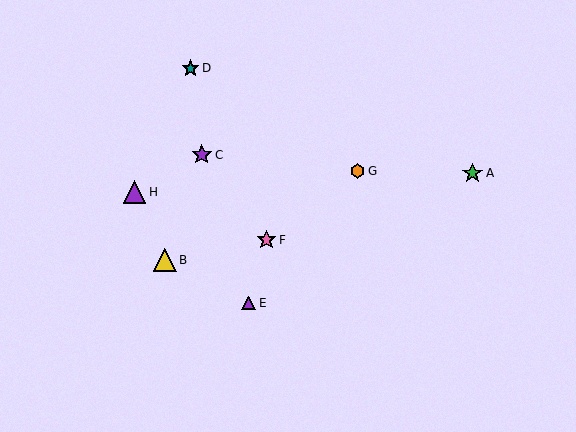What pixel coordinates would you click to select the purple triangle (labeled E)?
Click at (249, 303) to select the purple triangle E.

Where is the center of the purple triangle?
The center of the purple triangle is at (249, 303).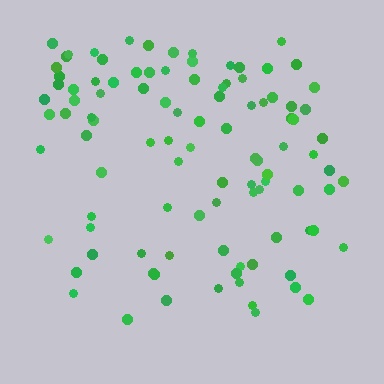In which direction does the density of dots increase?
From bottom to top, with the top side densest.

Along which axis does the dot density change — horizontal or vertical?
Vertical.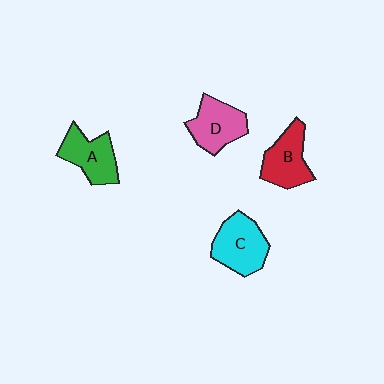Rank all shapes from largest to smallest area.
From largest to smallest: C (cyan), D (pink), B (red), A (green).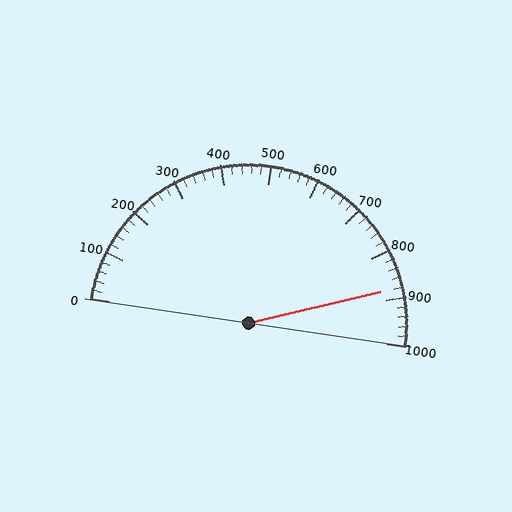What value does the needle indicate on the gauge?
The needle indicates approximately 880.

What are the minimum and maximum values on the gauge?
The gauge ranges from 0 to 1000.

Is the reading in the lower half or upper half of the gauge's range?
The reading is in the upper half of the range (0 to 1000).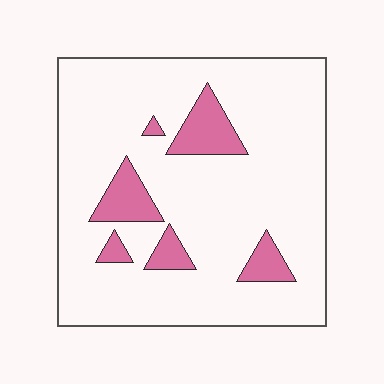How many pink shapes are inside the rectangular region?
6.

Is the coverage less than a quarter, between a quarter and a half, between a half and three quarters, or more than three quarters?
Less than a quarter.